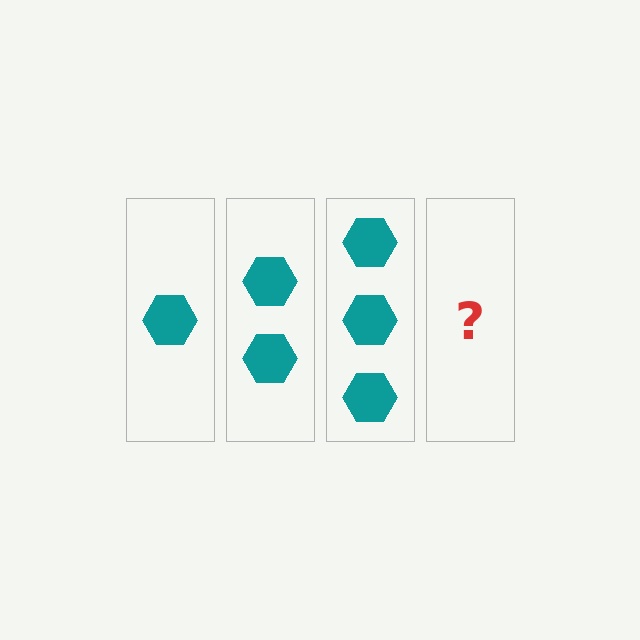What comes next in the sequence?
The next element should be 4 hexagons.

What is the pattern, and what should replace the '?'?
The pattern is that each step adds one more hexagon. The '?' should be 4 hexagons.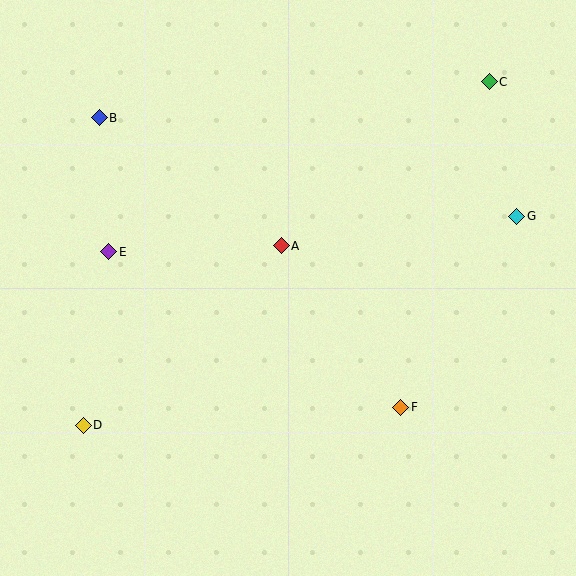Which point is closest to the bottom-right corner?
Point F is closest to the bottom-right corner.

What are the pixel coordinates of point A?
Point A is at (281, 246).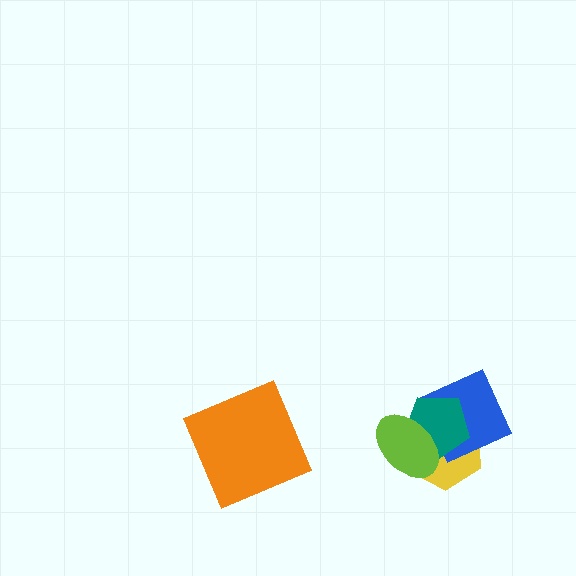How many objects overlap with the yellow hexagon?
3 objects overlap with the yellow hexagon.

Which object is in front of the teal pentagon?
The lime ellipse is in front of the teal pentagon.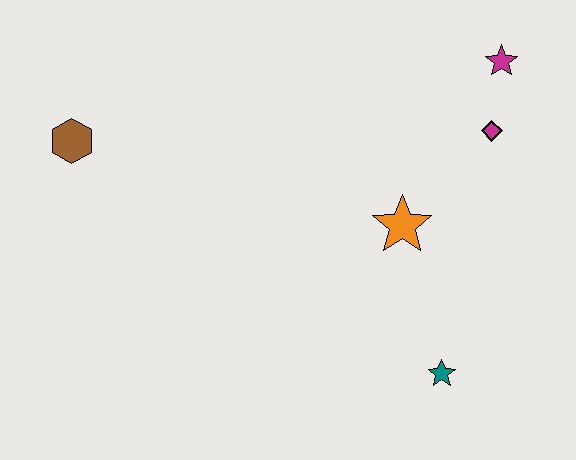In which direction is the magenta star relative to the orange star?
The magenta star is above the orange star.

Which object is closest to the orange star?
The magenta diamond is closest to the orange star.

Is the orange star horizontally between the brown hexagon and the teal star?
Yes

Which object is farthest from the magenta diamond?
The brown hexagon is farthest from the magenta diamond.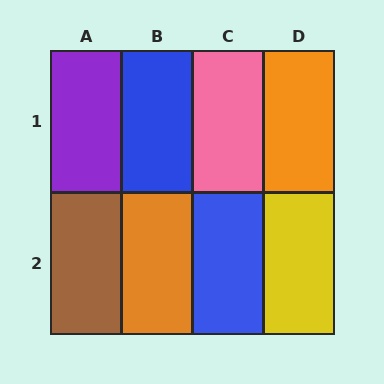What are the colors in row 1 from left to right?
Purple, blue, pink, orange.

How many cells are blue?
2 cells are blue.